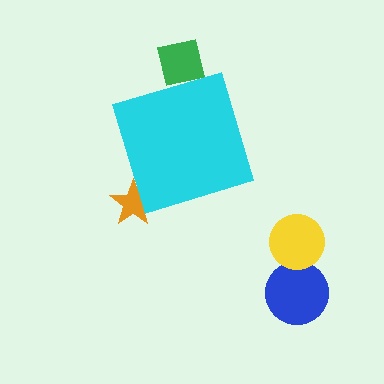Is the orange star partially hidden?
Yes, the orange star is partially hidden behind the cyan diamond.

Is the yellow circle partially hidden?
No, the yellow circle is fully visible.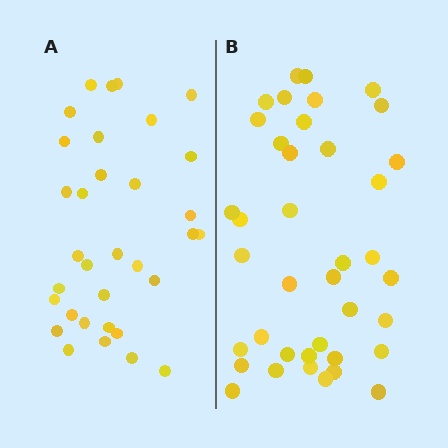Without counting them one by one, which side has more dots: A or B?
Region B (the right region) has more dots.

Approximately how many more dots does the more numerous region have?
Region B has about 6 more dots than region A.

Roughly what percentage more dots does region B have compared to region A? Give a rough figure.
About 20% more.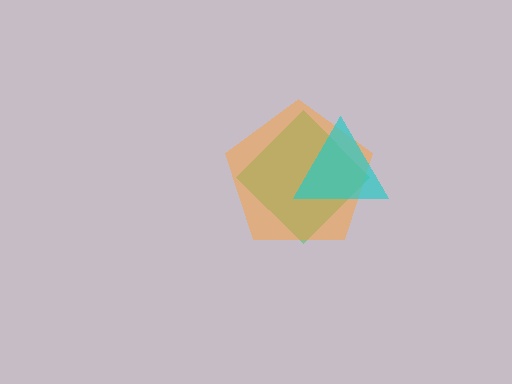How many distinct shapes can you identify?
There are 3 distinct shapes: a green diamond, an orange pentagon, a cyan triangle.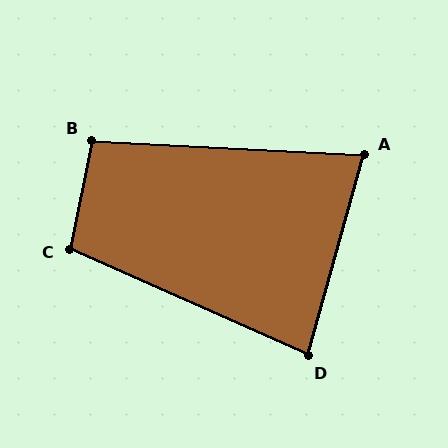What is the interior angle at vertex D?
Approximately 82 degrees (acute).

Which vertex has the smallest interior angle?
A, at approximately 77 degrees.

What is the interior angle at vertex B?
Approximately 98 degrees (obtuse).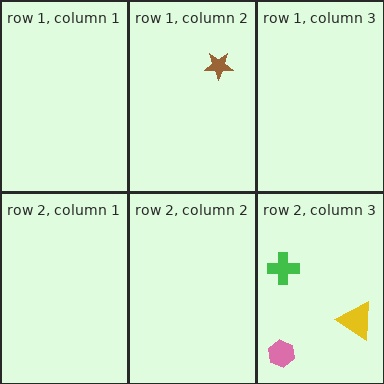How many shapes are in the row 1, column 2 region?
1.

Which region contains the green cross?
The row 2, column 3 region.